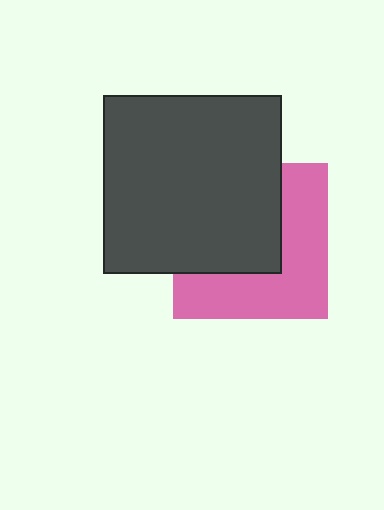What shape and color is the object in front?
The object in front is a dark gray square.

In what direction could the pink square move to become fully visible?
The pink square could move toward the lower-right. That would shift it out from behind the dark gray square entirely.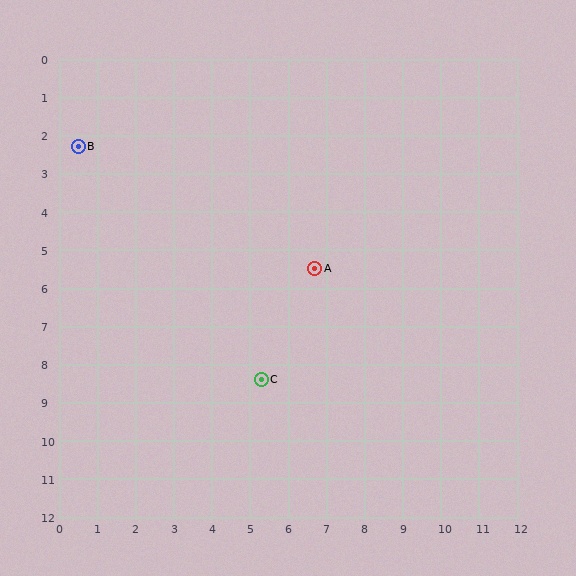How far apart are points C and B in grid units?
Points C and B are about 7.8 grid units apart.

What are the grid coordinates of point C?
Point C is at approximately (5.3, 8.4).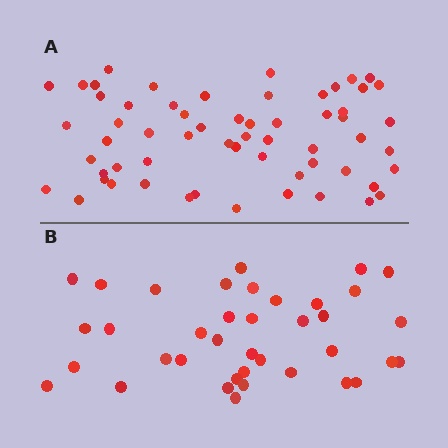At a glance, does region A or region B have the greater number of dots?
Region A (the top region) has more dots.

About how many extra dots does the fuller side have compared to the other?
Region A has approximately 20 more dots than region B.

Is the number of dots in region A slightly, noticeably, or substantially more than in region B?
Region A has substantially more. The ratio is roughly 1.6 to 1.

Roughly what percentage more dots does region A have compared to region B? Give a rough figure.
About 60% more.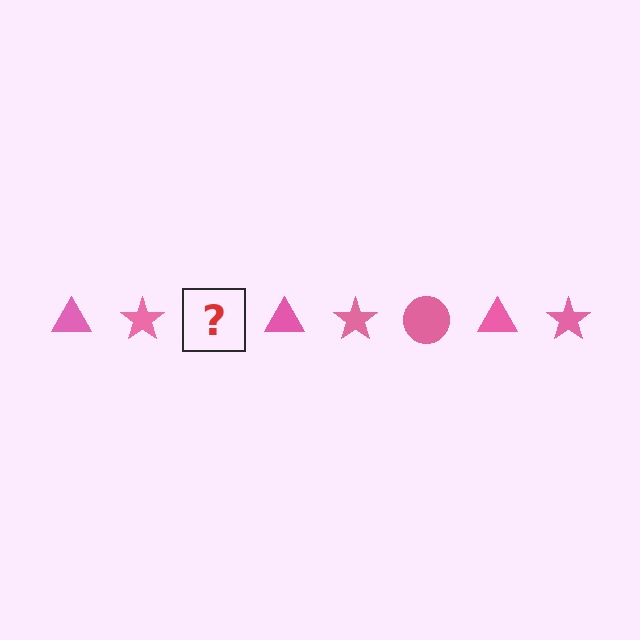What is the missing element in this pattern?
The missing element is a pink circle.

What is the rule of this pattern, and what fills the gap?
The rule is that the pattern cycles through triangle, star, circle shapes in pink. The gap should be filled with a pink circle.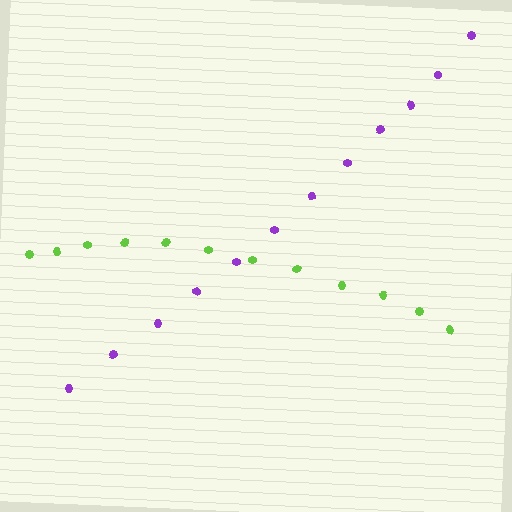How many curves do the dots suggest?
There are 2 distinct paths.